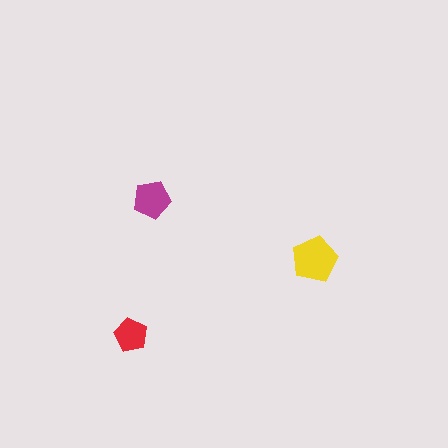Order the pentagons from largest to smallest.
the yellow one, the magenta one, the red one.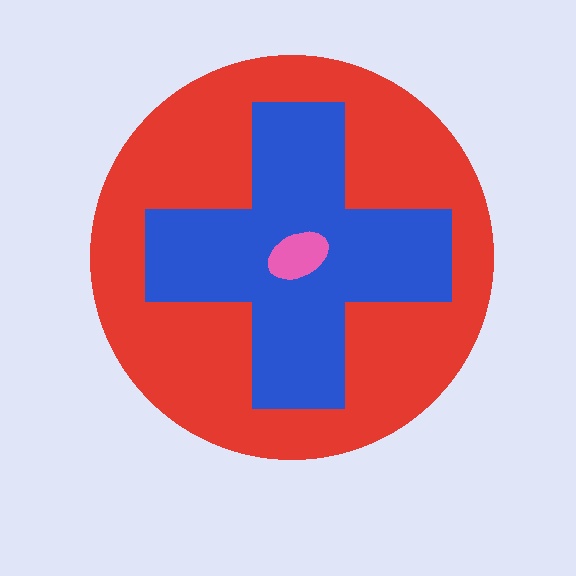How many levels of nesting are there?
3.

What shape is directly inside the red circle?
The blue cross.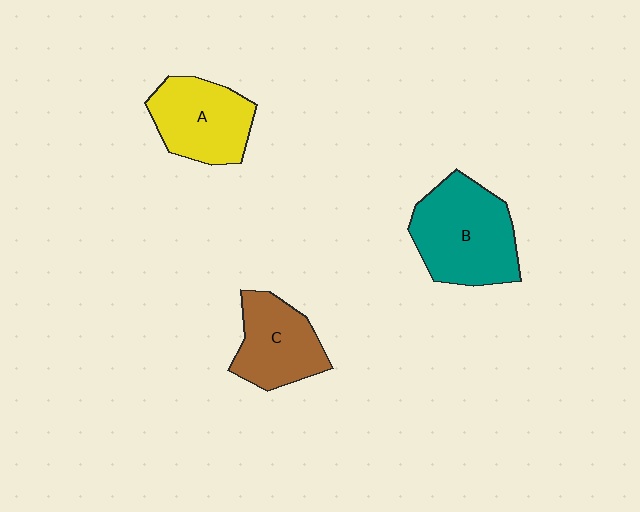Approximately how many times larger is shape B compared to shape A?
Approximately 1.3 times.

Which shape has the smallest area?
Shape C (brown).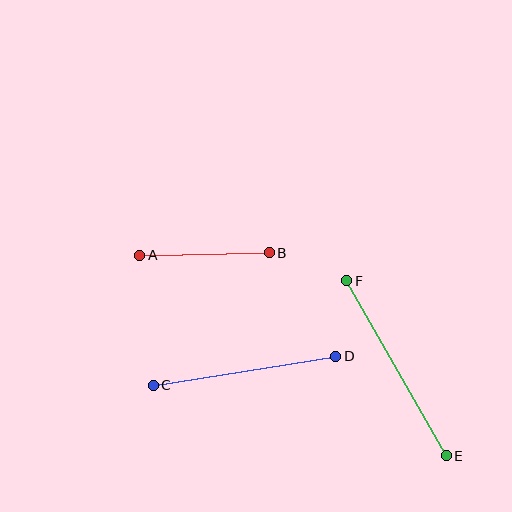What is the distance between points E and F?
The distance is approximately 201 pixels.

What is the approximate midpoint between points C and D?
The midpoint is at approximately (244, 371) pixels.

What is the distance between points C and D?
The distance is approximately 185 pixels.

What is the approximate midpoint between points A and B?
The midpoint is at approximately (204, 254) pixels.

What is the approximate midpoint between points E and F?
The midpoint is at approximately (397, 368) pixels.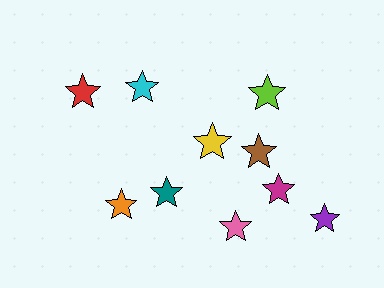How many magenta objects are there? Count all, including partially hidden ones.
There is 1 magenta object.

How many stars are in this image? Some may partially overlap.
There are 10 stars.